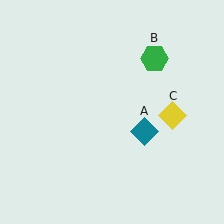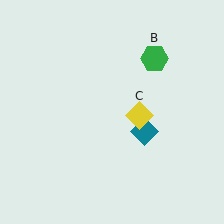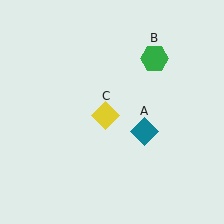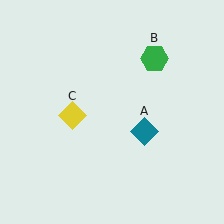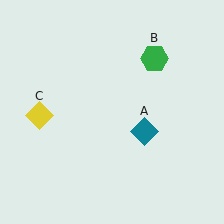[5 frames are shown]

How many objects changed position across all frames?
1 object changed position: yellow diamond (object C).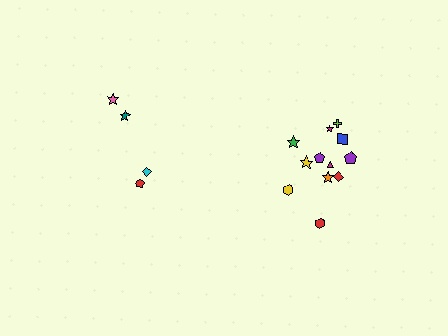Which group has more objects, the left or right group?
The right group.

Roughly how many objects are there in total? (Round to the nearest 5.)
Roughly 15 objects in total.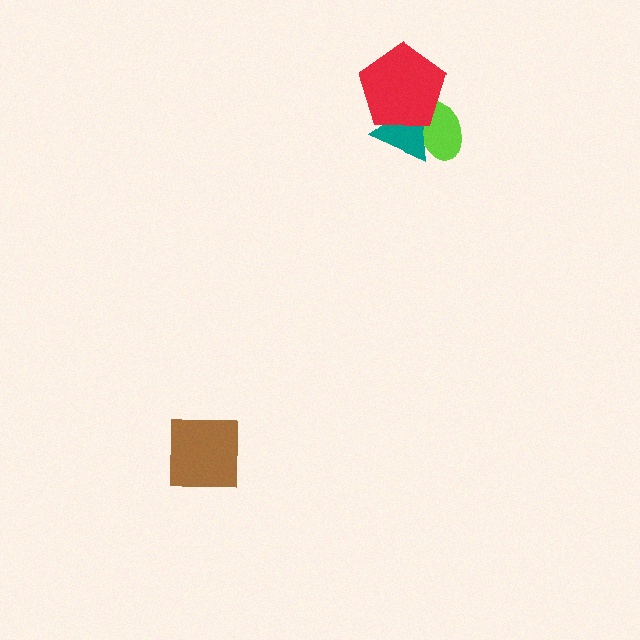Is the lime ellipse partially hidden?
Yes, it is partially covered by another shape.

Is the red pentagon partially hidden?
No, no other shape covers it.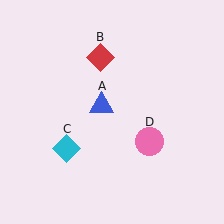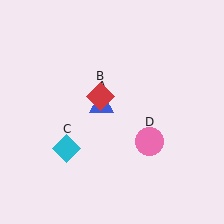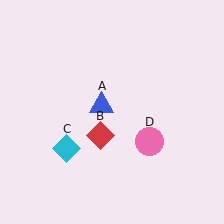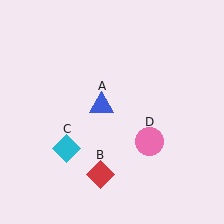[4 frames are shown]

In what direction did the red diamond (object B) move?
The red diamond (object B) moved down.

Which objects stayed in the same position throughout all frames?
Blue triangle (object A) and cyan diamond (object C) and pink circle (object D) remained stationary.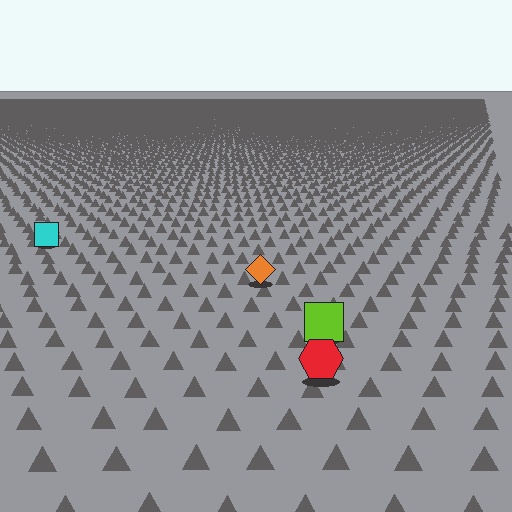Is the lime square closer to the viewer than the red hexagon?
No. The red hexagon is closer — you can tell from the texture gradient: the ground texture is coarser near it.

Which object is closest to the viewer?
The red hexagon is closest. The texture marks near it are larger and more spread out.